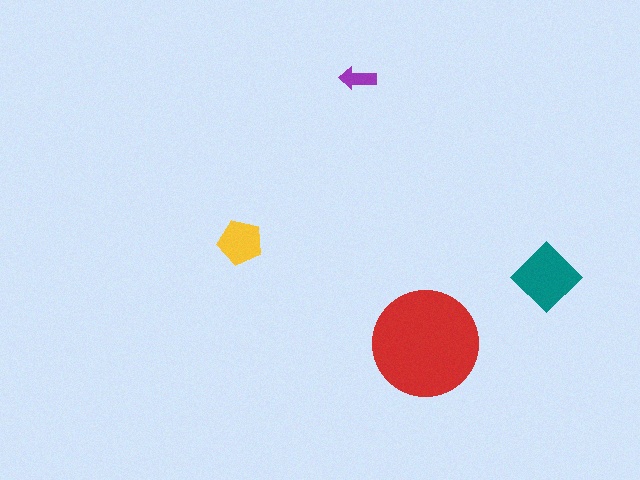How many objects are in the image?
There are 4 objects in the image.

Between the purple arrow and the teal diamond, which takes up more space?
The teal diamond.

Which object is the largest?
The red circle.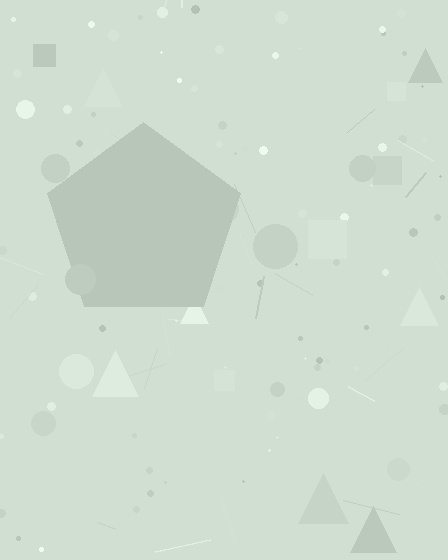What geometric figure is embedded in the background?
A pentagon is embedded in the background.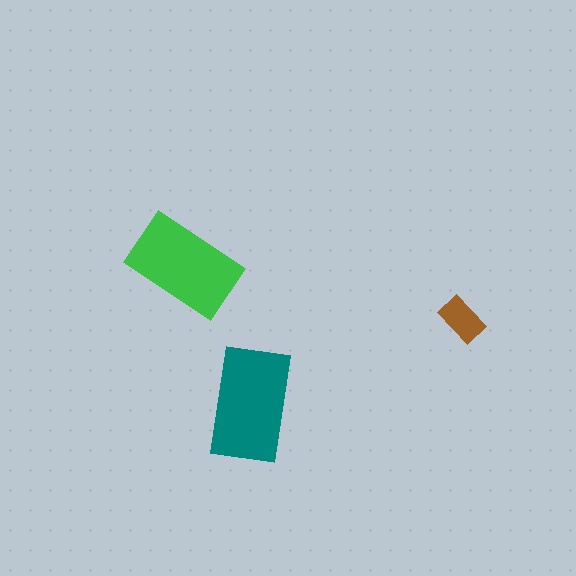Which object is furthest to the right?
The brown rectangle is rightmost.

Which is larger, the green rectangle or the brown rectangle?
The green one.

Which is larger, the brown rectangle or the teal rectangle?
The teal one.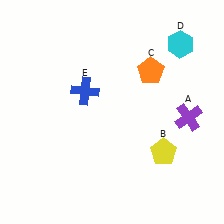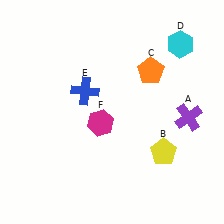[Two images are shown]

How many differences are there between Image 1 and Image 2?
There is 1 difference between the two images.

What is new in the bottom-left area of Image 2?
A magenta hexagon (F) was added in the bottom-left area of Image 2.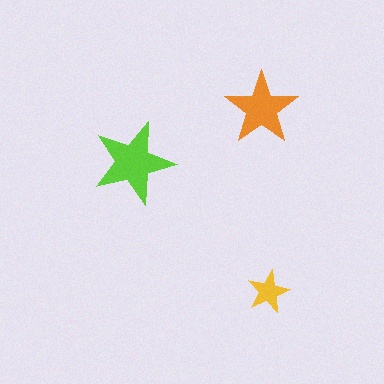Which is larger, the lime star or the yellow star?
The lime one.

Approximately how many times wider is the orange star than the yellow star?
About 1.5 times wider.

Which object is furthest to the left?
The lime star is leftmost.